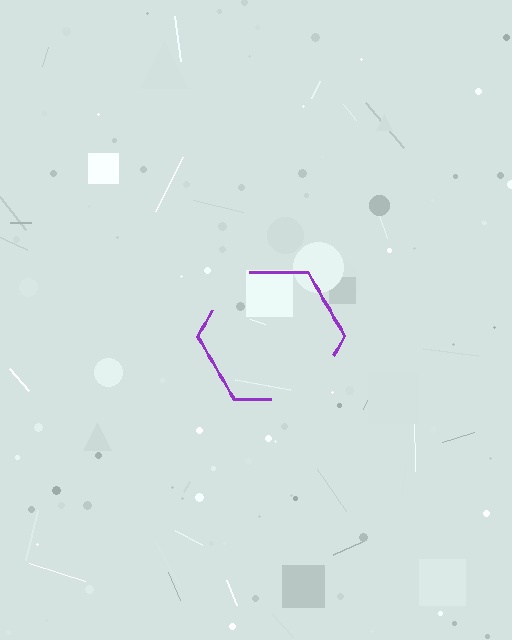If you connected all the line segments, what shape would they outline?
They would outline a hexagon.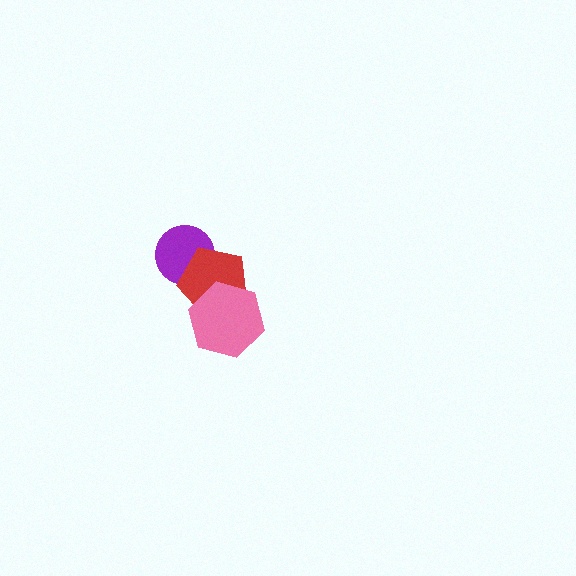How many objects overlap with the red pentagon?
2 objects overlap with the red pentagon.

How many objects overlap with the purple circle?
1 object overlaps with the purple circle.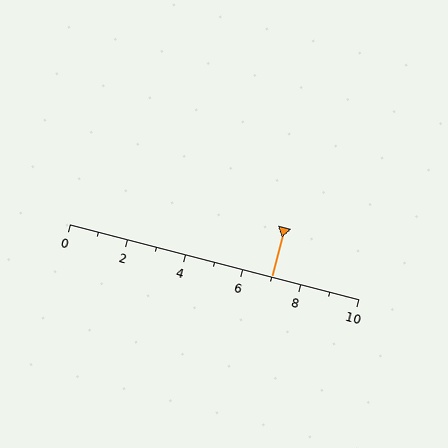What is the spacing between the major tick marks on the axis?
The major ticks are spaced 2 apart.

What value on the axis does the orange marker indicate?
The marker indicates approximately 7.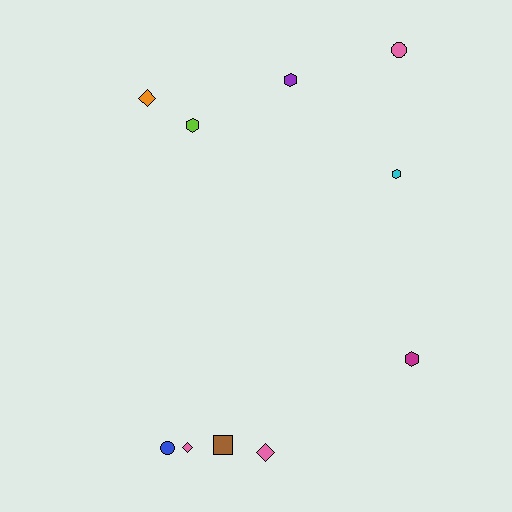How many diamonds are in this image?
There are 3 diamonds.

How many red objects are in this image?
There are no red objects.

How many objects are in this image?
There are 10 objects.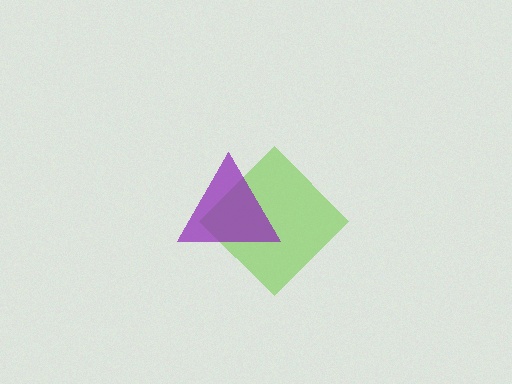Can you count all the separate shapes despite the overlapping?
Yes, there are 2 separate shapes.